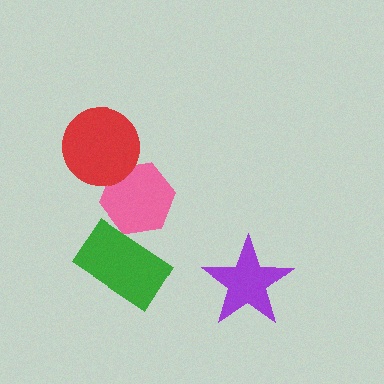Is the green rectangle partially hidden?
No, no other shape covers it.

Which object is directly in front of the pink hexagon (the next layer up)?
The red circle is directly in front of the pink hexagon.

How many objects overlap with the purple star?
0 objects overlap with the purple star.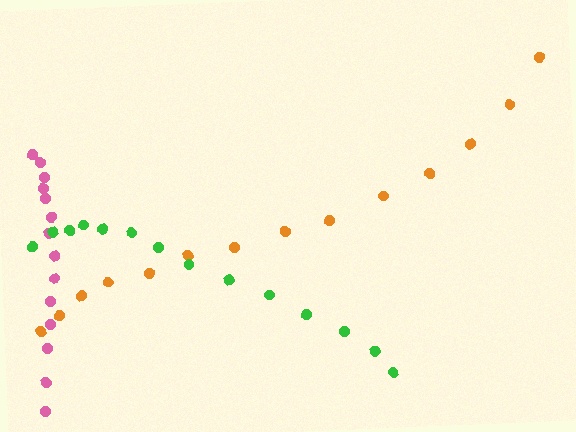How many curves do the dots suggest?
There are 3 distinct paths.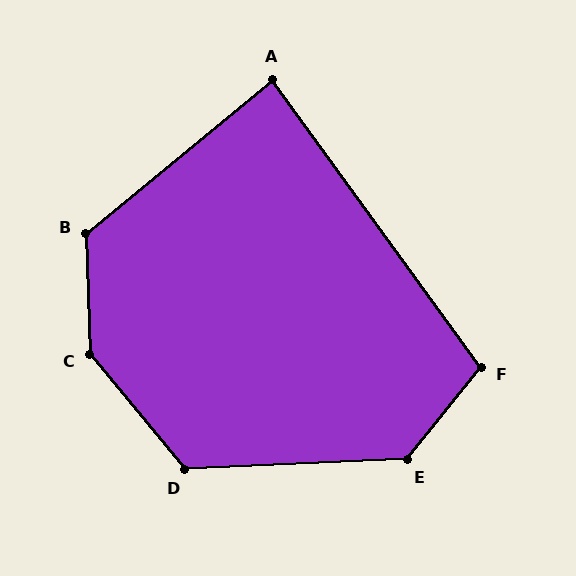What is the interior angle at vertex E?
Approximately 131 degrees (obtuse).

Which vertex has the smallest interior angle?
A, at approximately 86 degrees.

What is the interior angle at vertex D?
Approximately 127 degrees (obtuse).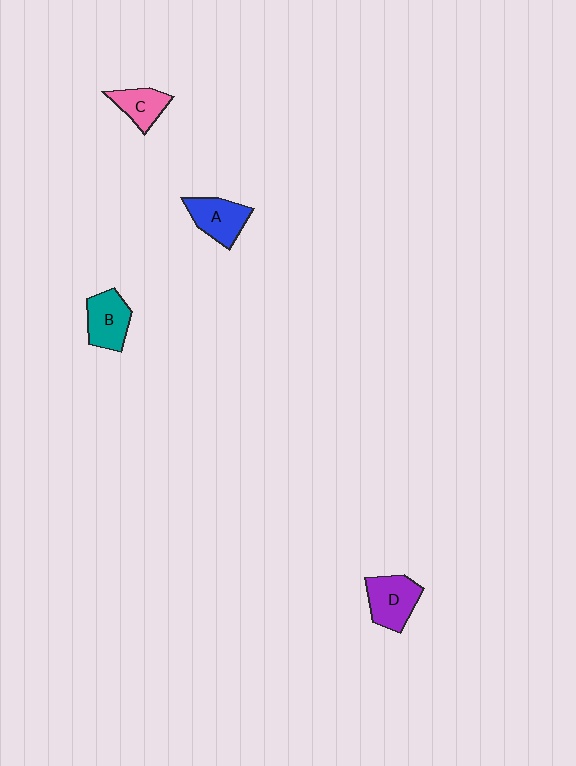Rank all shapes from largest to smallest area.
From largest to smallest: D (purple), B (teal), A (blue), C (pink).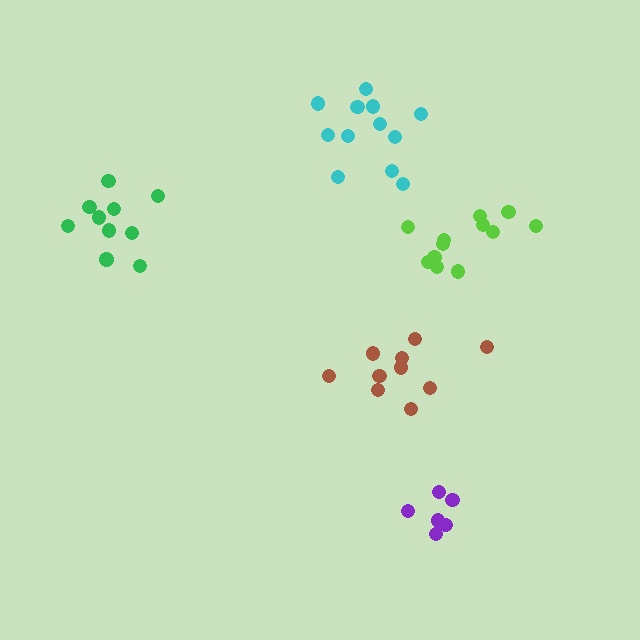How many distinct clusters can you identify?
There are 5 distinct clusters.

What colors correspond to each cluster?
The clusters are colored: brown, purple, cyan, lime, green.